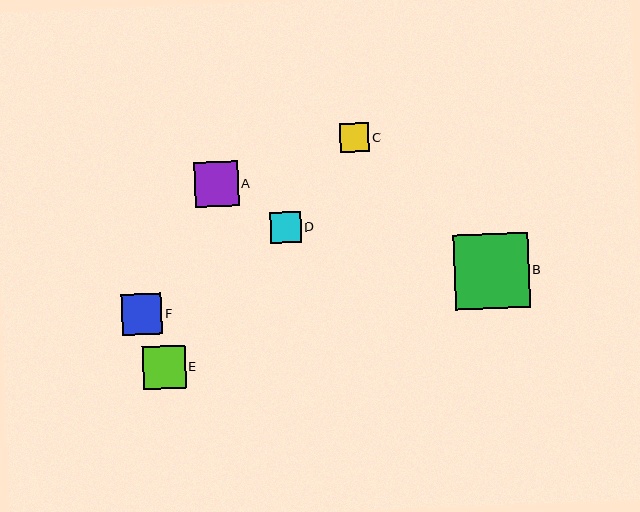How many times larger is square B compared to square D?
Square B is approximately 2.4 times the size of square D.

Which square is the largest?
Square B is the largest with a size of approximately 75 pixels.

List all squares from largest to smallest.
From largest to smallest: B, A, E, F, D, C.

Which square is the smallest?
Square C is the smallest with a size of approximately 29 pixels.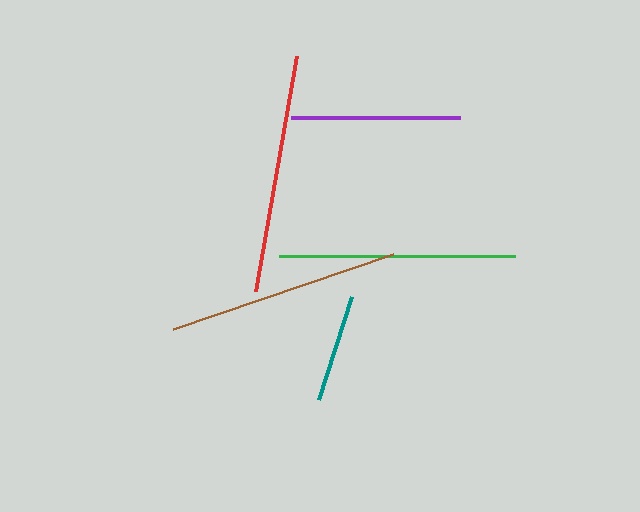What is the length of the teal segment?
The teal segment is approximately 109 pixels long.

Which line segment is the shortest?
The teal line is the shortest at approximately 109 pixels.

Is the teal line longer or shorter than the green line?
The green line is longer than the teal line.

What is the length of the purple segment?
The purple segment is approximately 169 pixels long.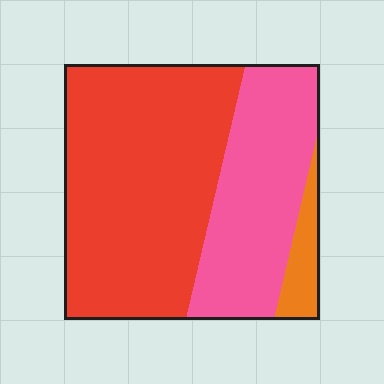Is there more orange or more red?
Red.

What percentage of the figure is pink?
Pink takes up about one third (1/3) of the figure.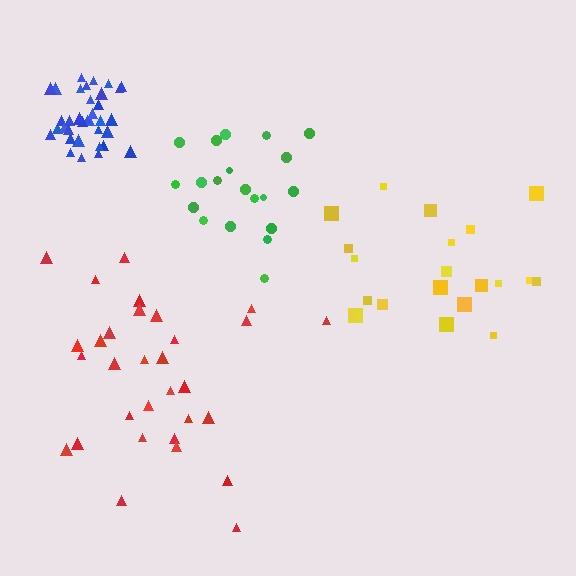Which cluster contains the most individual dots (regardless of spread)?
Blue (35).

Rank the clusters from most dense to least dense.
blue, green, red, yellow.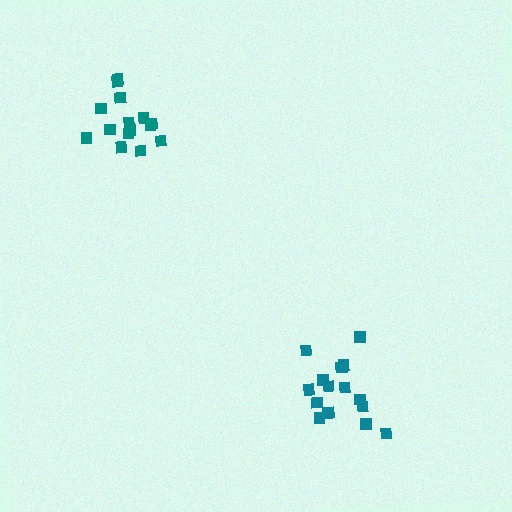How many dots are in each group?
Group 1: 15 dots, Group 2: 15 dots (30 total).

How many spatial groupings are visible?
There are 2 spatial groupings.